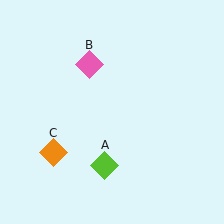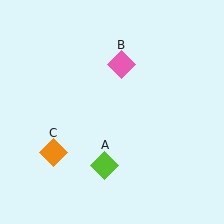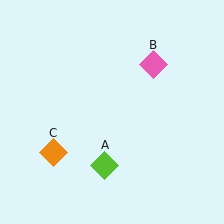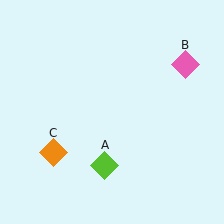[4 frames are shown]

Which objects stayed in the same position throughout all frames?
Lime diamond (object A) and orange diamond (object C) remained stationary.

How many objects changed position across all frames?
1 object changed position: pink diamond (object B).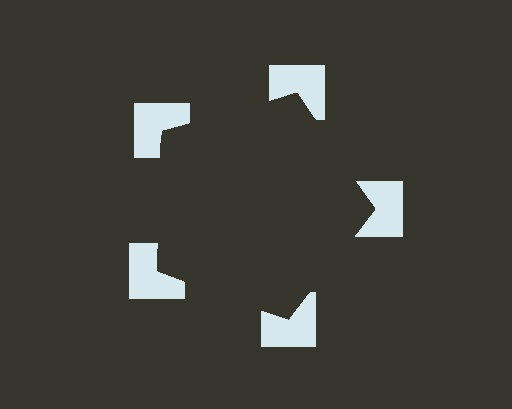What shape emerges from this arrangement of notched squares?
An illusory pentagon — its edges are inferred from the aligned wedge cuts in the notched squares, not physically drawn.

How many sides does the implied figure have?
5 sides.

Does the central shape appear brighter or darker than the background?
It typically appears slightly darker than the background, even though no actual brightness change is drawn.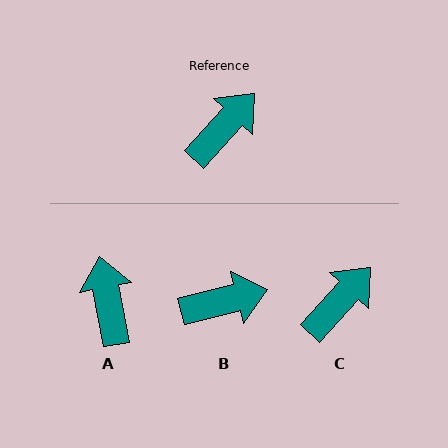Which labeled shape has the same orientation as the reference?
C.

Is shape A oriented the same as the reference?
No, it is off by about 53 degrees.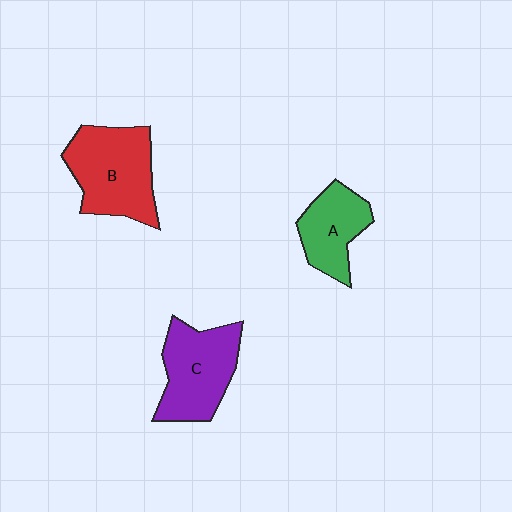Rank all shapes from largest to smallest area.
From largest to smallest: B (red), C (purple), A (green).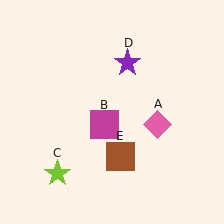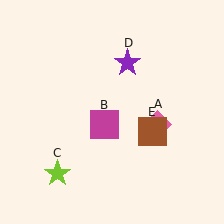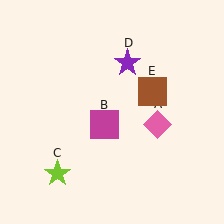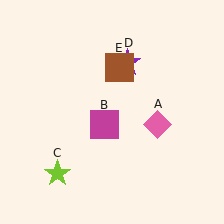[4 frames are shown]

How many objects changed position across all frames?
1 object changed position: brown square (object E).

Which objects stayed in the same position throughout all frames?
Pink diamond (object A) and magenta square (object B) and lime star (object C) and purple star (object D) remained stationary.